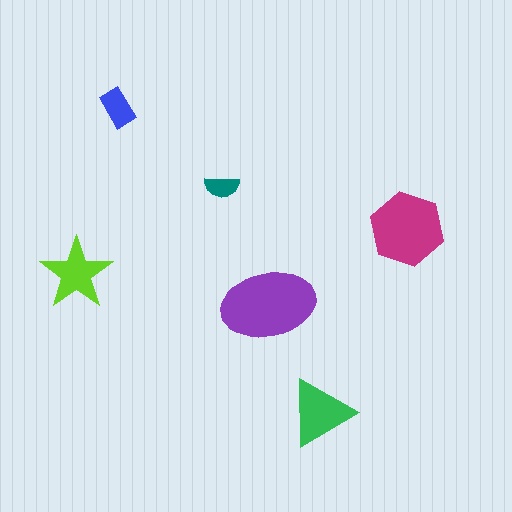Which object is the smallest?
The teal semicircle.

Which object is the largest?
The purple ellipse.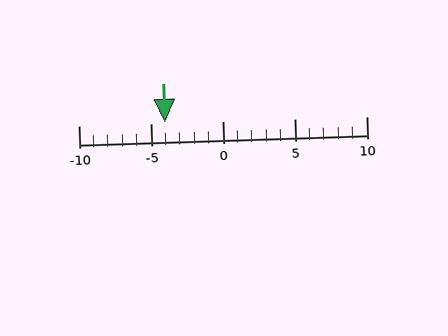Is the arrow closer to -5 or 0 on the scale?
The arrow is closer to -5.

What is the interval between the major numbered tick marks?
The major tick marks are spaced 5 units apart.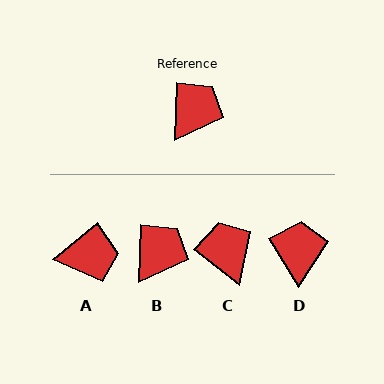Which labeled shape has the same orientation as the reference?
B.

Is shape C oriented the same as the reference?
No, it is off by about 54 degrees.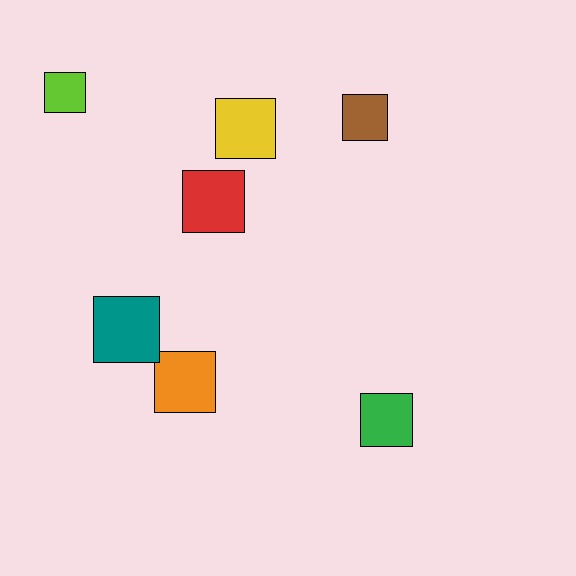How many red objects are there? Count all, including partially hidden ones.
There is 1 red object.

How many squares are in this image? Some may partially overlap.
There are 7 squares.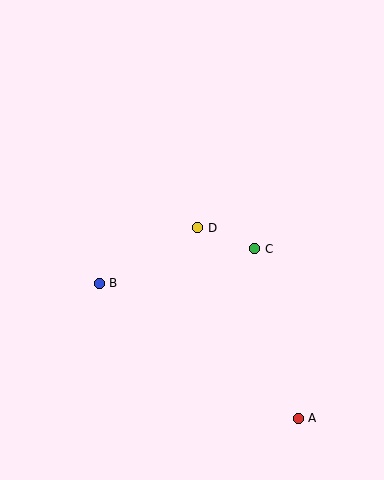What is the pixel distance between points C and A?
The distance between C and A is 175 pixels.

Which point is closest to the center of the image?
Point D at (198, 228) is closest to the center.